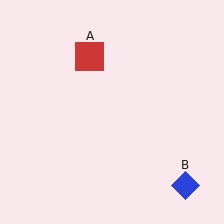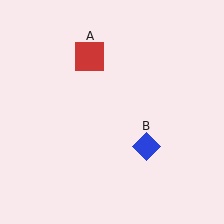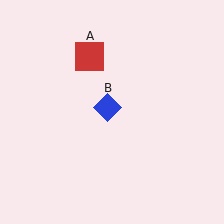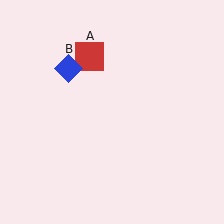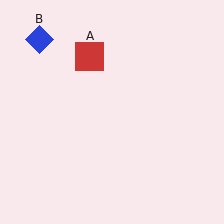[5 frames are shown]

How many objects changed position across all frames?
1 object changed position: blue diamond (object B).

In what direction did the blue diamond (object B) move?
The blue diamond (object B) moved up and to the left.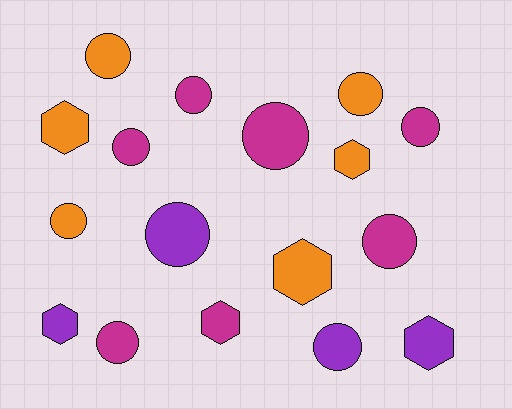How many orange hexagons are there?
There are 3 orange hexagons.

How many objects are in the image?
There are 17 objects.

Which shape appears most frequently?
Circle, with 11 objects.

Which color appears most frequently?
Magenta, with 7 objects.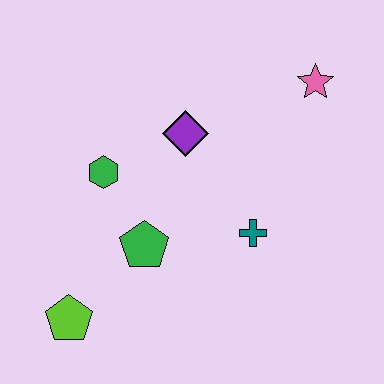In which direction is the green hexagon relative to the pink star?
The green hexagon is to the left of the pink star.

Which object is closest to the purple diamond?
The green hexagon is closest to the purple diamond.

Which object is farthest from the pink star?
The lime pentagon is farthest from the pink star.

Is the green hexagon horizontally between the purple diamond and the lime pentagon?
Yes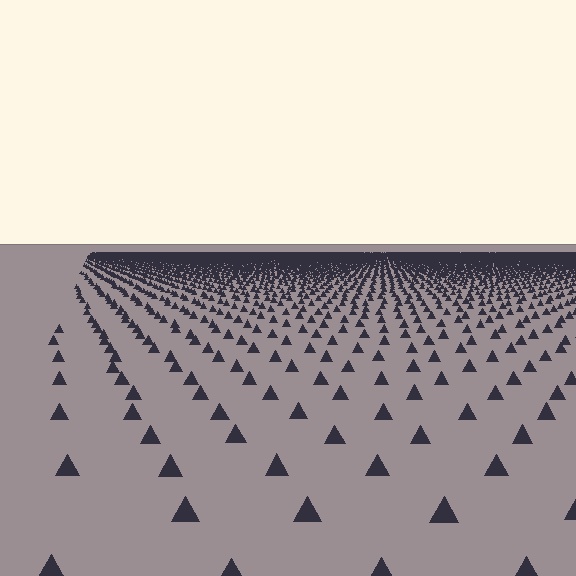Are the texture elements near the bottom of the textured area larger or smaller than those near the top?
Larger. Near the bottom, elements are closer to the viewer and appear at a bigger on-screen size.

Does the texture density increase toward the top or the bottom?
Density increases toward the top.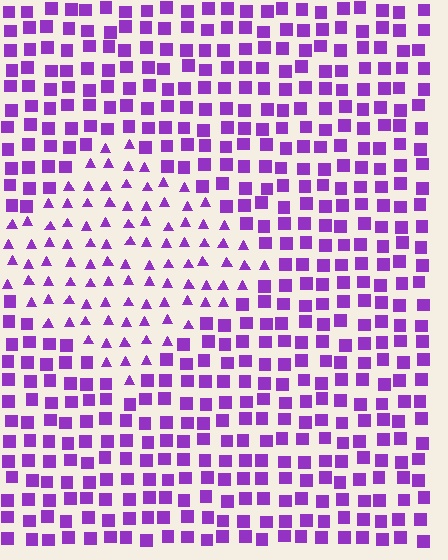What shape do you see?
I see a diamond.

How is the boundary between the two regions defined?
The boundary is defined by a change in element shape: triangles inside vs. squares outside. All elements share the same color and spacing.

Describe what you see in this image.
The image is filled with small purple elements arranged in a uniform grid. A diamond-shaped region contains triangles, while the surrounding area contains squares. The boundary is defined purely by the change in element shape.